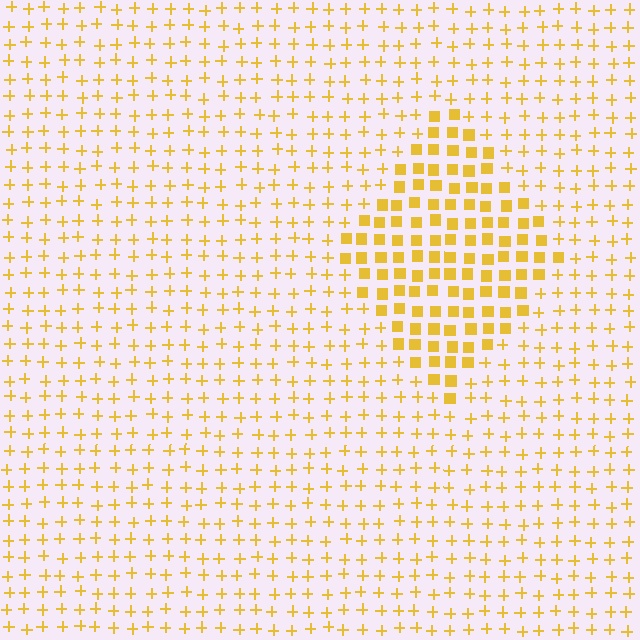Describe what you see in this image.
The image is filled with small yellow elements arranged in a uniform grid. A diamond-shaped region contains squares, while the surrounding area contains plus signs. The boundary is defined purely by the change in element shape.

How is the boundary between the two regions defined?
The boundary is defined by a change in element shape: squares inside vs. plus signs outside. All elements share the same color and spacing.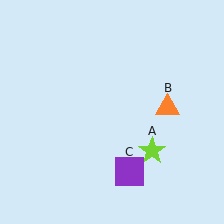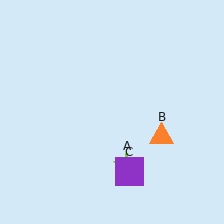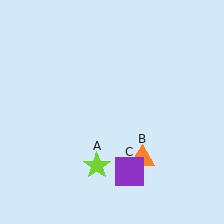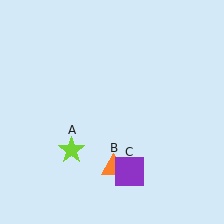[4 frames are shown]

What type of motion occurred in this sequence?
The lime star (object A), orange triangle (object B) rotated clockwise around the center of the scene.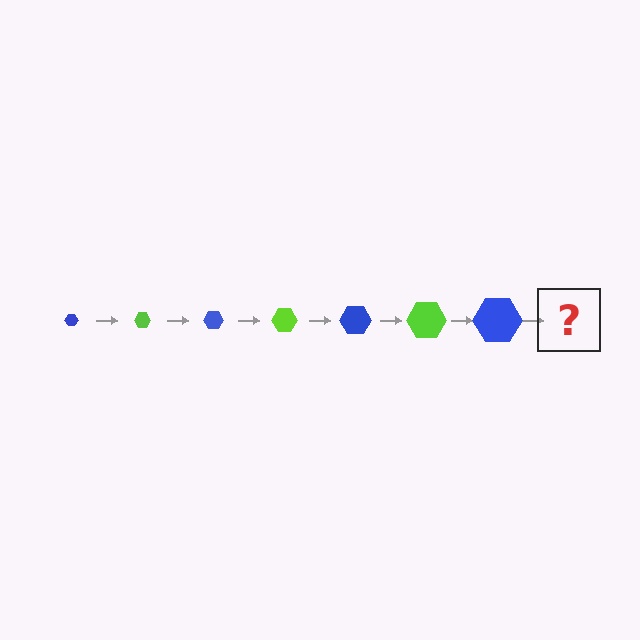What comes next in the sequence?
The next element should be a lime hexagon, larger than the previous one.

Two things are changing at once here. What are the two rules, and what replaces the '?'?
The two rules are that the hexagon grows larger each step and the color cycles through blue and lime. The '?' should be a lime hexagon, larger than the previous one.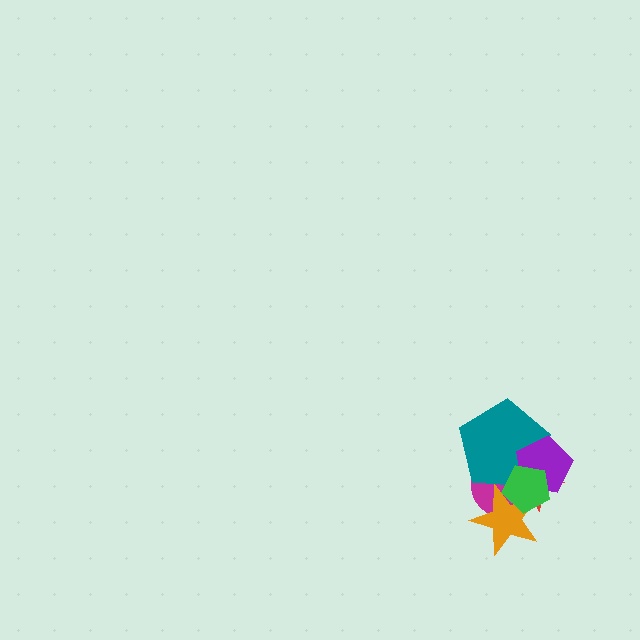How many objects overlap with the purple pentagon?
4 objects overlap with the purple pentagon.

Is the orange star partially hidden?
Yes, it is partially covered by another shape.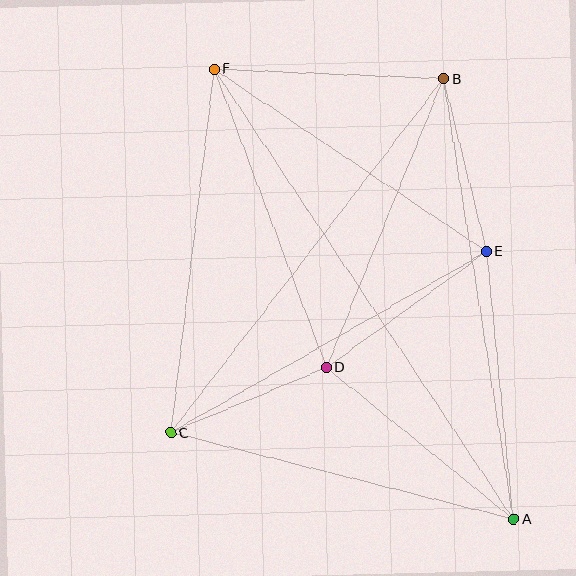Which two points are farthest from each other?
Points A and F are farthest from each other.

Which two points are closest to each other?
Points C and D are closest to each other.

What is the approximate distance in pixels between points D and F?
The distance between D and F is approximately 319 pixels.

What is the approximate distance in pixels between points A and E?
The distance between A and E is approximately 269 pixels.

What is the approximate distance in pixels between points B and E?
The distance between B and E is approximately 178 pixels.